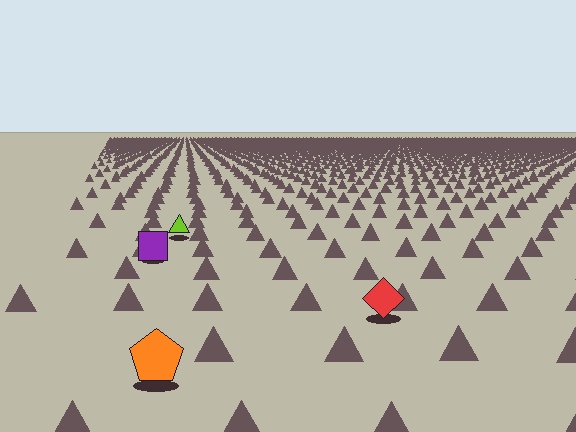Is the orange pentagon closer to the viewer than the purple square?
Yes. The orange pentagon is closer — you can tell from the texture gradient: the ground texture is coarser near it.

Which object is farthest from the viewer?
The lime triangle is farthest from the viewer. It appears smaller and the ground texture around it is denser.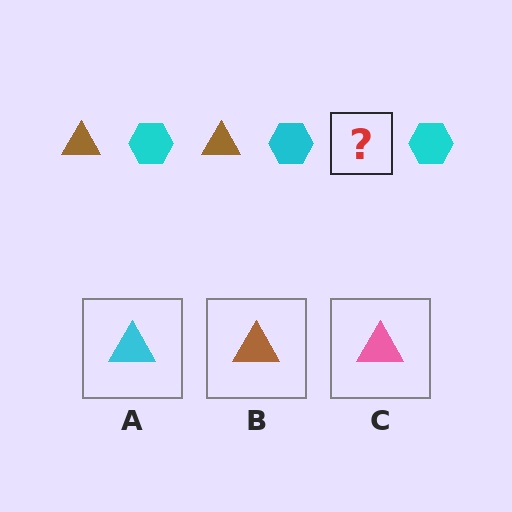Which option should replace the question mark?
Option B.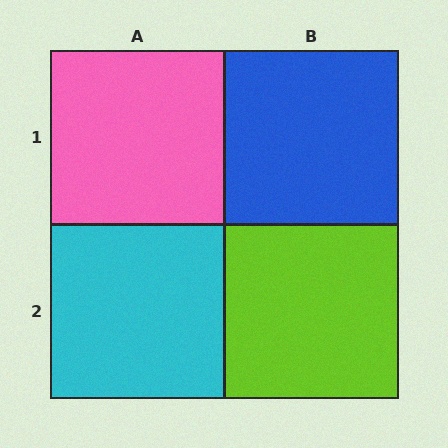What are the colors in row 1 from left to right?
Pink, blue.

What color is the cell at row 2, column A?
Cyan.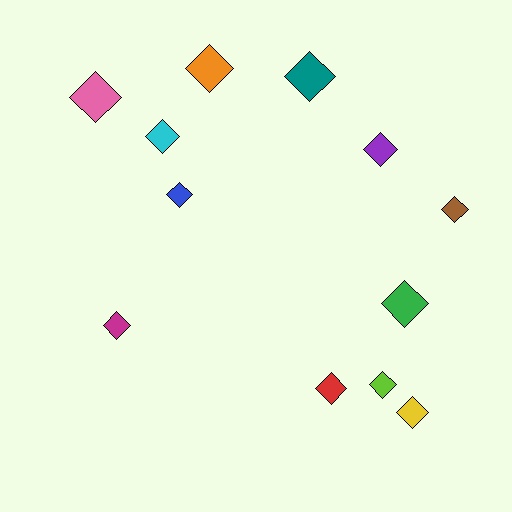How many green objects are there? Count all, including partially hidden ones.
There is 1 green object.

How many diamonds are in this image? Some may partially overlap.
There are 12 diamonds.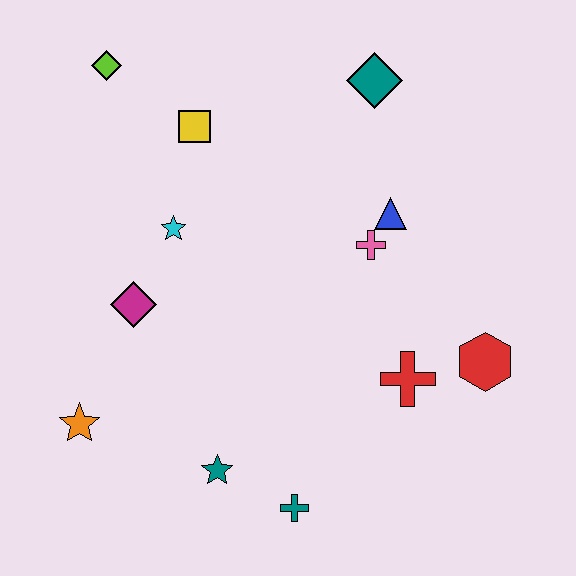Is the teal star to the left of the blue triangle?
Yes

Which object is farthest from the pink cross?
The orange star is farthest from the pink cross.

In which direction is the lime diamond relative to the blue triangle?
The lime diamond is to the left of the blue triangle.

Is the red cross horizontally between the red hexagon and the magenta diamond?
Yes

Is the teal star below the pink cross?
Yes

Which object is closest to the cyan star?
The magenta diamond is closest to the cyan star.